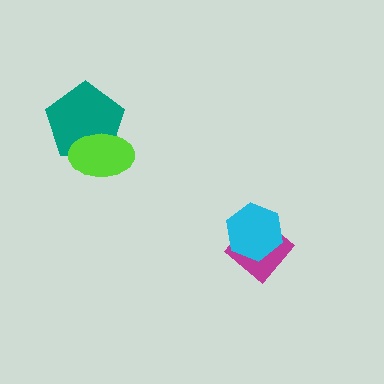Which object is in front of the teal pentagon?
The lime ellipse is in front of the teal pentagon.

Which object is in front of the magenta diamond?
The cyan hexagon is in front of the magenta diamond.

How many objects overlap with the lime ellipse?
1 object overlaps with the lime ellipse.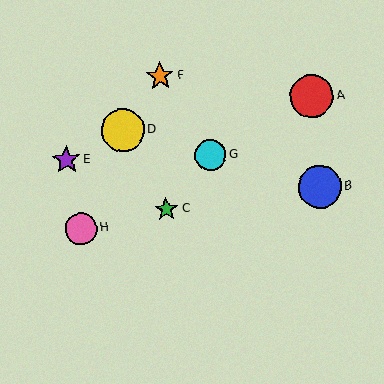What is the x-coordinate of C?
Object C is at x≈166.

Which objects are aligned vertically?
Objects C, F are aligned vertically.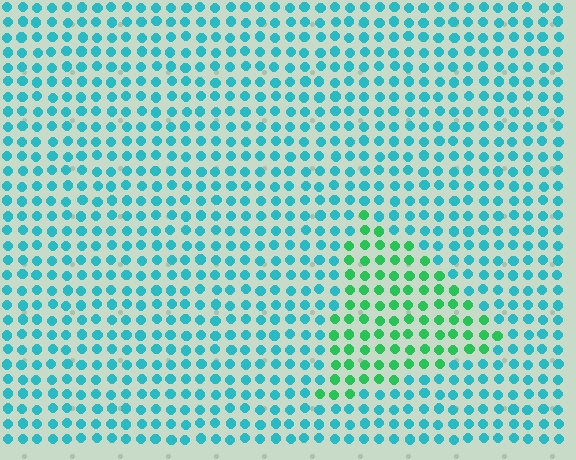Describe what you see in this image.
The image is filled with small cyan elements in a uniform arrangement. A triangle-shaped region is visible where the elements are tinted to a slightly different hue, forming a subtle color boundary.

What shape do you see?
I see a triangle.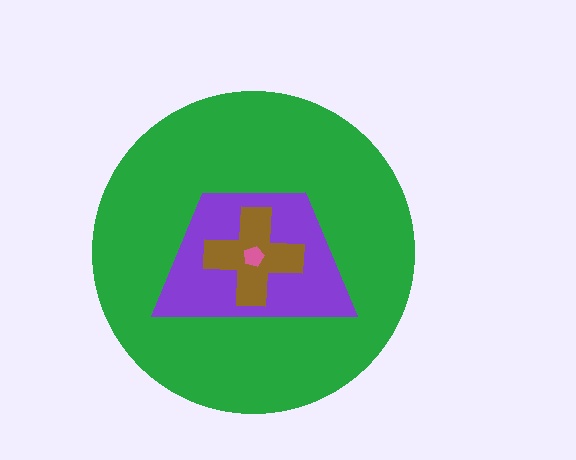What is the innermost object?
The pink pentagon.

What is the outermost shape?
The green circle.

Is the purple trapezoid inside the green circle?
Yes.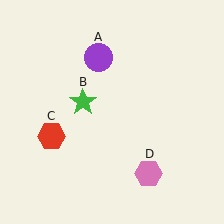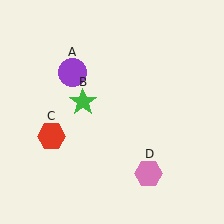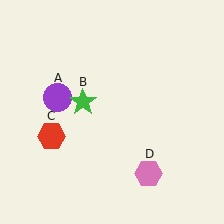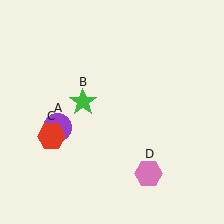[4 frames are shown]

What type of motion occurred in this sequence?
The purple circle (object A) rotated counterclockwise around the center of the scene.